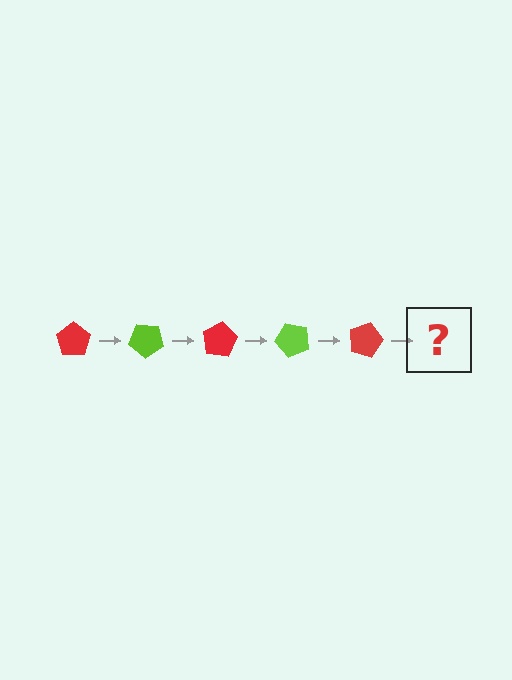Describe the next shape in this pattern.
It should be a lime pentagon, rotated 200 degrees from the start.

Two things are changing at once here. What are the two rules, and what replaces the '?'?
The two rules are that it rotates 40 degrees each step and the color cycles through red and lime. The '?' should be a lime pentagon, rotated 200 degrees from the start.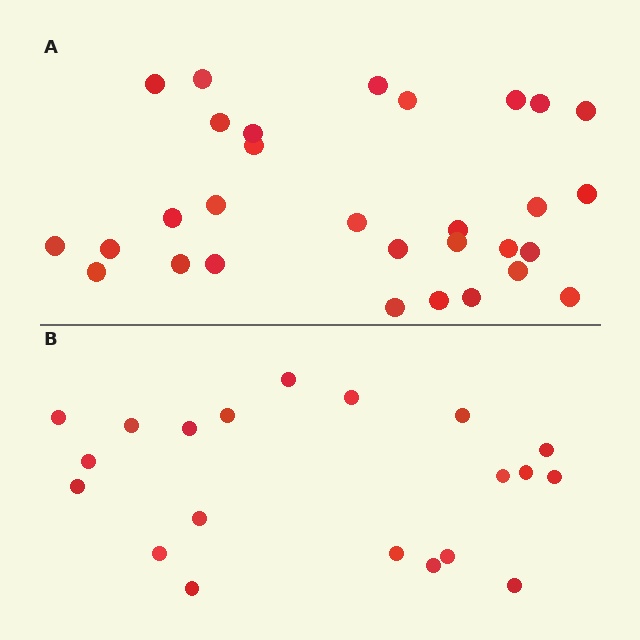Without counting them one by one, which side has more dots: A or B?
Region A (the top region) has more dots.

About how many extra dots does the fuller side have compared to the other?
Region A has roughly 10 or so more dots than region B.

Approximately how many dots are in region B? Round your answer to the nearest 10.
About 20 dots.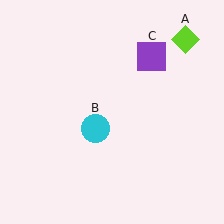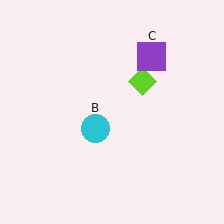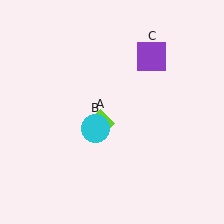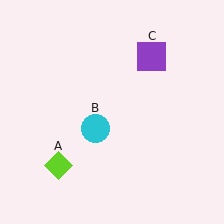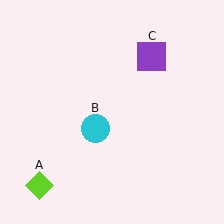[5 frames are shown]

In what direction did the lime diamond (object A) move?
The lime diamond (object A) moved down and to the left.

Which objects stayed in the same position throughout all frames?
Cyan circle (object B) and purple square (object C) remained stationary.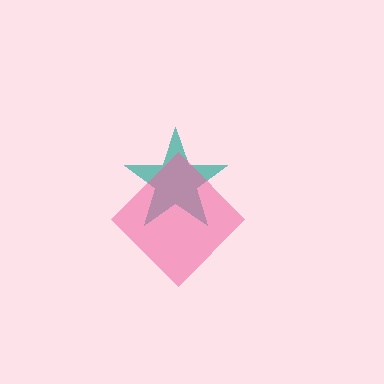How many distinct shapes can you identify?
There are 2 distinct shapes: a teal star, a pink diamond.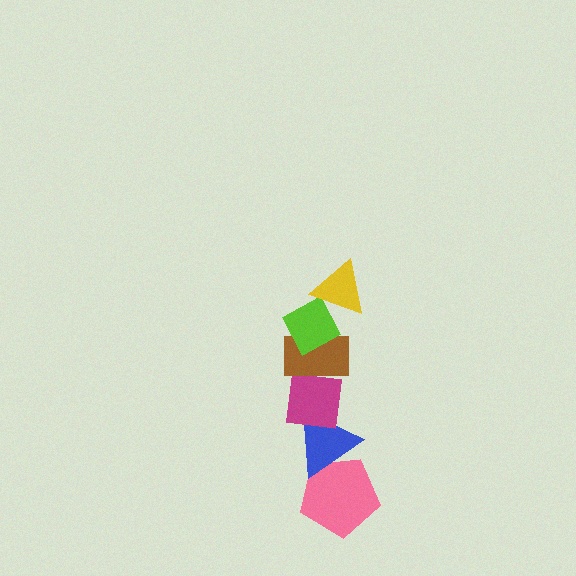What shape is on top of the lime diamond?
The yellow triangle is on top of the lime diamond.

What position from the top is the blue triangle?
The blue triangle is 5th from the top.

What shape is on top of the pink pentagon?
The blue triangle is on top of the pink pentagon.